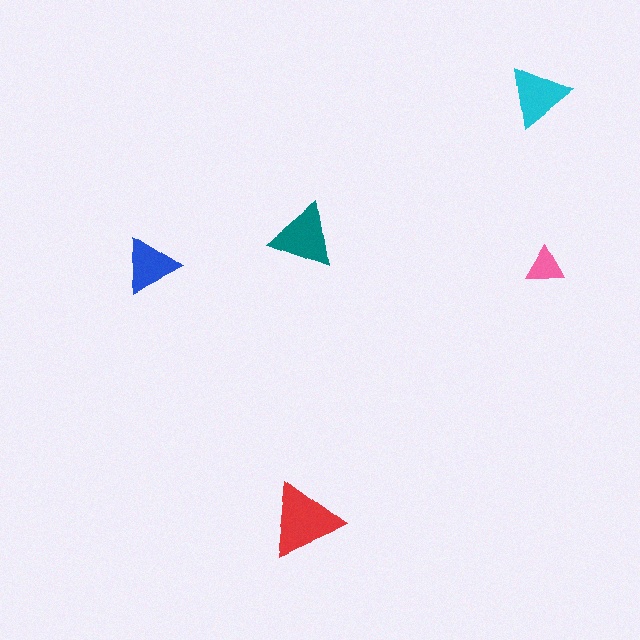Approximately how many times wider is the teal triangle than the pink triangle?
About 1.5 times wider.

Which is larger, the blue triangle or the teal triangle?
The teal one.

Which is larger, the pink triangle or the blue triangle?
The blue one.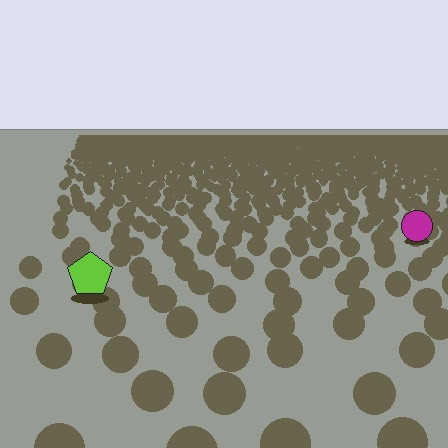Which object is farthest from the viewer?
The magenta circle is farthest from the viewer. It appears smaller and the ground texture around it is denser.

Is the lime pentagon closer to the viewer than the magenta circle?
Yes. The lime pentagon is closer — you can tell from the texture gradient: the ground texture is coarser near it.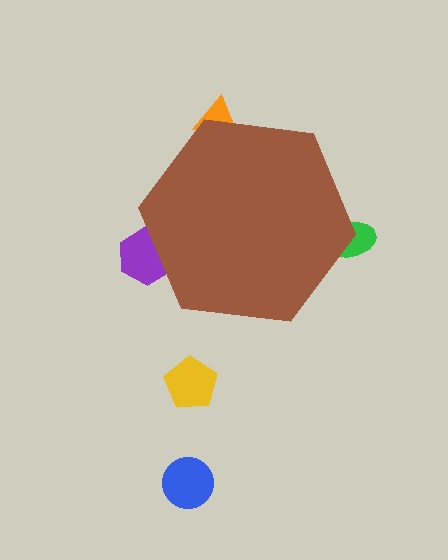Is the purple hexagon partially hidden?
Yes, the purple hexagon is partially hidden behind the brown hexagon.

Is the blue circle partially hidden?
No, the blue circle is fully visible.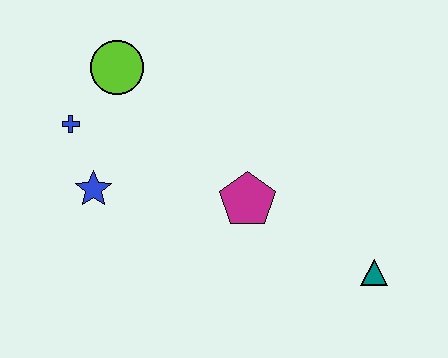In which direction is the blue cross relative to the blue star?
The blue cross is above the blue star.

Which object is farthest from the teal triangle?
The blue cross is farthest from the teal triangle.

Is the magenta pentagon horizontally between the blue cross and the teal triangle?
Yes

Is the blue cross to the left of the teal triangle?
Yes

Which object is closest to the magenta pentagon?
The teal triangle is closest to the magenta pentagon.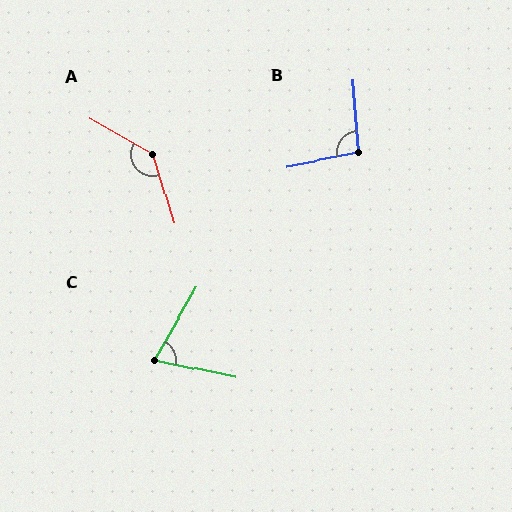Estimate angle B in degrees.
Approximately 97 degrees.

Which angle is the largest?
A, at approximately 136 degrees.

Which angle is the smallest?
C, at approximately 72 degrees.